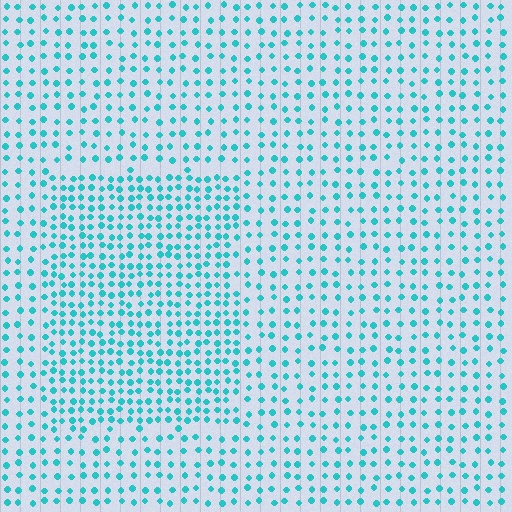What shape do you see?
I see a rectangle.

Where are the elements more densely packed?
The elements are more densely packed inside the rectangle boundary.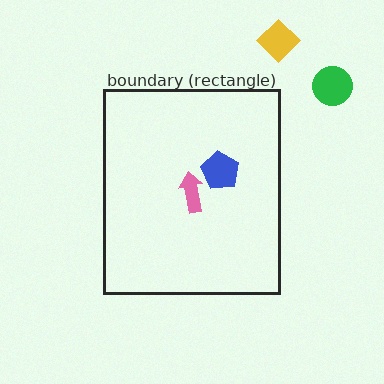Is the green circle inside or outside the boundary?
Outside.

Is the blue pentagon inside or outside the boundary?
Inside.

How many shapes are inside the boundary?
2 inside, 2 outside.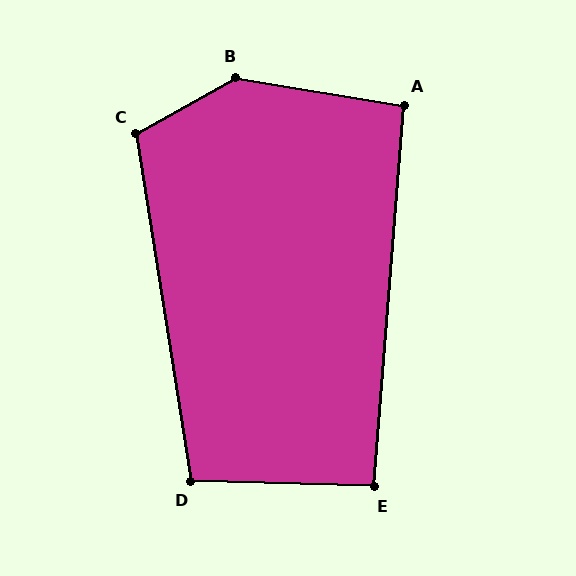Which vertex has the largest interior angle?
B, at approximately 141 degrees.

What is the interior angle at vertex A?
Approximately 95 degrees (approximately right).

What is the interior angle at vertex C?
Approximately 110 degrees (obtuse).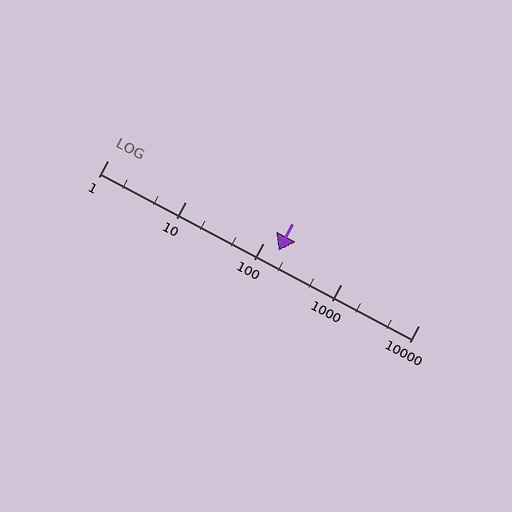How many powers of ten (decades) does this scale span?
The scale spans 4 decades, from 1 to 10000.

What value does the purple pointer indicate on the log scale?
The pointer indicates approximately 160.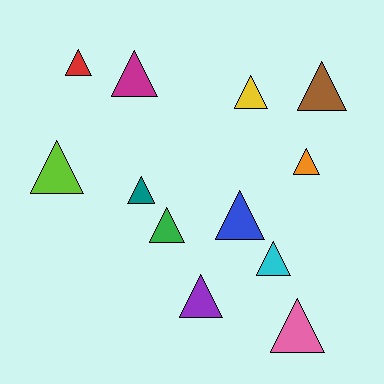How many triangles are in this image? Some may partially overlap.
There are 12 triangles.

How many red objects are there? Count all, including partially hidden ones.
There is 1 red object.